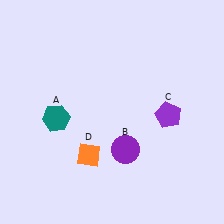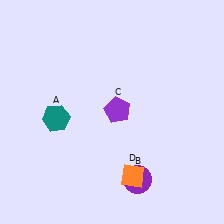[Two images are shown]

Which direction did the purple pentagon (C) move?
The purple pentagon (C) moved left.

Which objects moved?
The objects that moved are: the purple circle (B), the purple pentagon (C), the orange diamond (D).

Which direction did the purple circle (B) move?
The purple circle (B) moved down.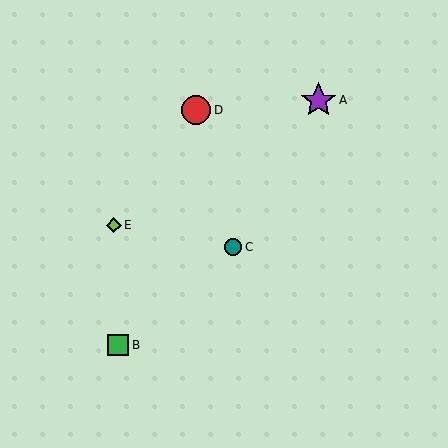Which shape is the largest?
The purple star (labeled A) is the largest.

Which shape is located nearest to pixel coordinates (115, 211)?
The lime diamond (labeled E) at (114, 225) is nearest to that location.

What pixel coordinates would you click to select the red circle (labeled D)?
Click at (196, 110) to select the red circle D.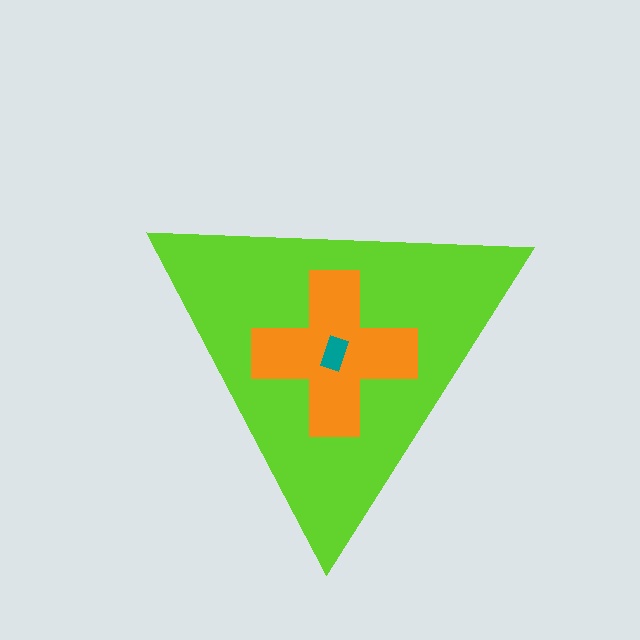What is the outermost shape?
The lime triangle.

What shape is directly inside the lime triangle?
The orange cross.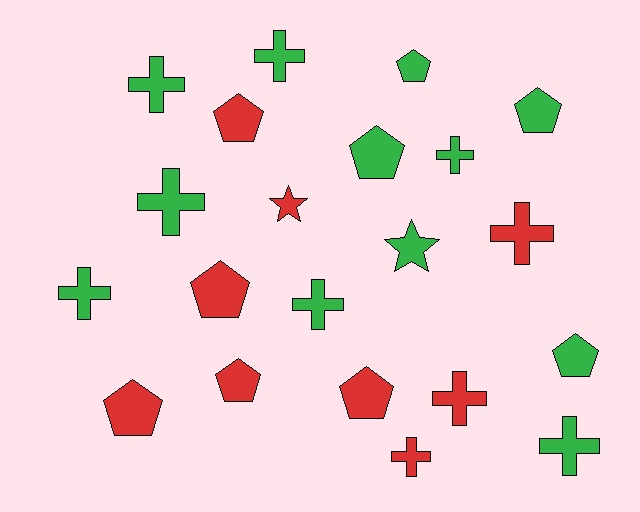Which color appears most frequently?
Green, with 12 objects.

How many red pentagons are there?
There are 5 red pentagons.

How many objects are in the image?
There are 21 objects.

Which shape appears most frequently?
Cross, with 10 objects.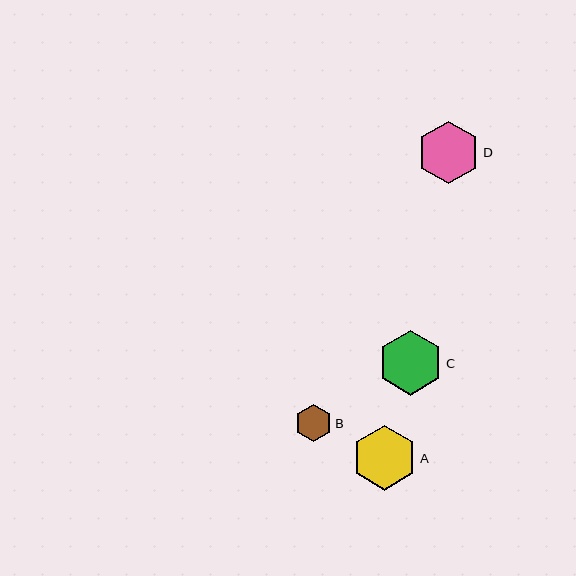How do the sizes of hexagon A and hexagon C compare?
Hexagon A and hexagon C are approximately the same size.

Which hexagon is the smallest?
Hexagon B is the smallest with a size of approximately 37 pixels.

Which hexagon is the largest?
Hexagon A is the largest with a size of approximately 65 pixels.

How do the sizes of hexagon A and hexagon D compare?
Hexagon A and hexagon D are approximately the same size.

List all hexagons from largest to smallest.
From largest to smallest: A, C, D, B.